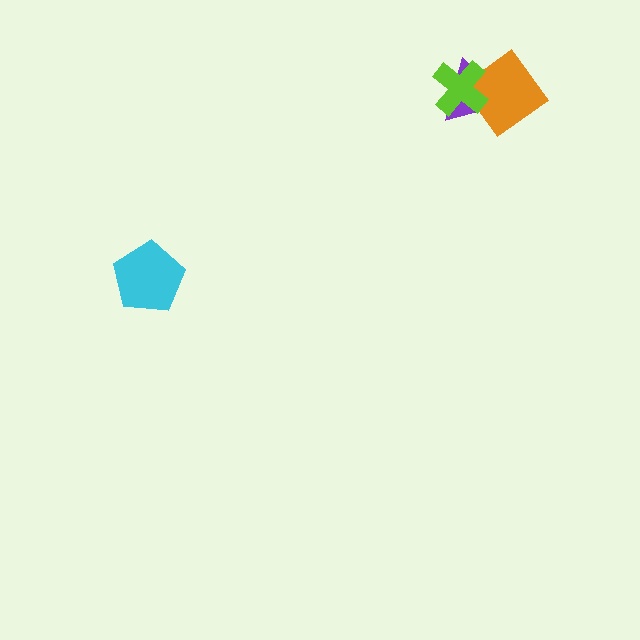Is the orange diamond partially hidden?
Yes, it is partially covered by another shape.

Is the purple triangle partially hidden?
Yes, it is partially covered by another shape.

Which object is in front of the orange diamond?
The lime cross is in front of the orange diamond.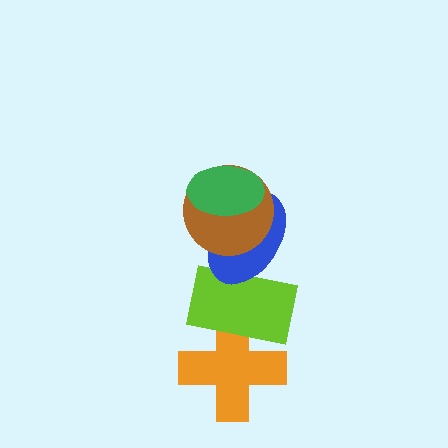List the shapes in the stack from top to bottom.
From top to bottom: the green ellipse, the brown circle, the blue ellipse, the lime rectangle, the orange cross.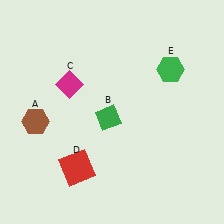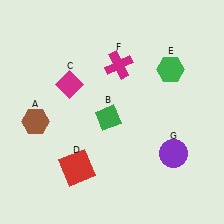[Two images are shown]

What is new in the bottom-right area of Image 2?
A purple circle (G) was added in the bottom-right area of Image 2.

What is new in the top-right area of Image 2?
A magenta cross (F) was added in the top-right area of Image 2.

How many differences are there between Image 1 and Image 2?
There are 2 differences between the two images.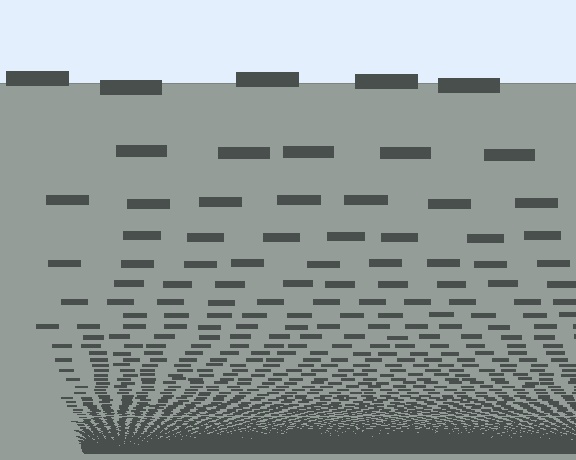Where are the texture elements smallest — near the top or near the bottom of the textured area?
Near the bottom.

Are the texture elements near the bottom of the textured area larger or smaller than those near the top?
Smaller. The gradient is inverted — elements near the bottom are smaller and denser.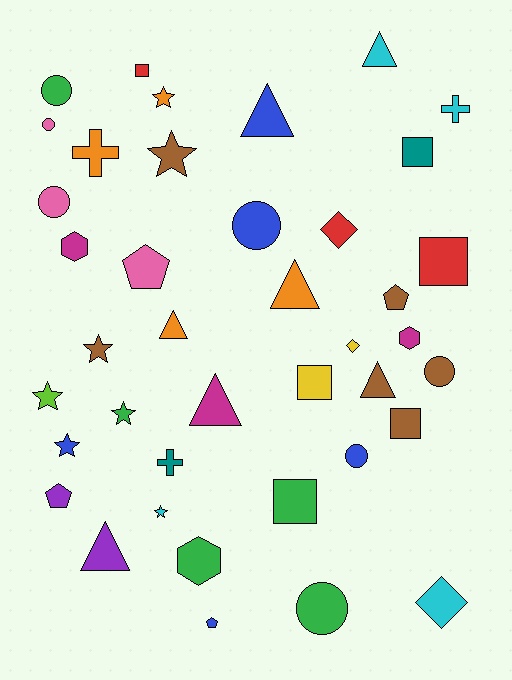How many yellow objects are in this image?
There are 2 yellow objects.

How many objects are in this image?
There are 40 objects.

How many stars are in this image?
There are 7 stars.